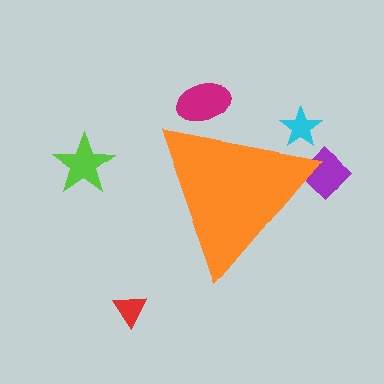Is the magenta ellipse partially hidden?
Yes, the magenta ellipse is partially hidden behind the orange triangle.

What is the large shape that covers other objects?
An orange triangle.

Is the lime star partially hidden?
No, the lime star is fully visible.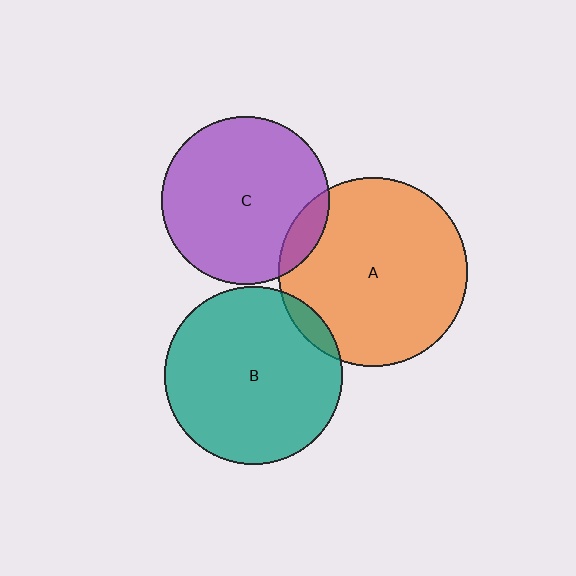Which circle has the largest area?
Circle A (orange).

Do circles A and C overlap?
Yes.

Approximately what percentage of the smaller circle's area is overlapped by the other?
Approximately 10%.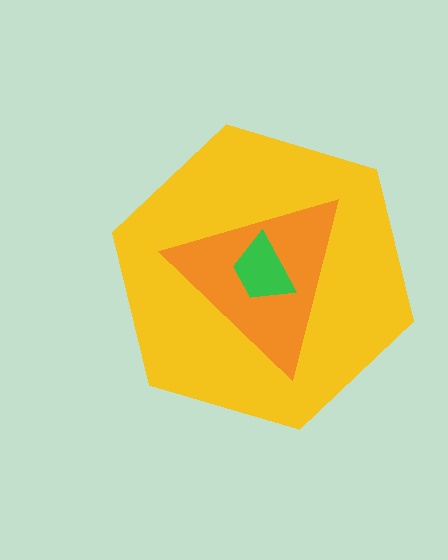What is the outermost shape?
The yellow hexagon.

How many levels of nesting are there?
3.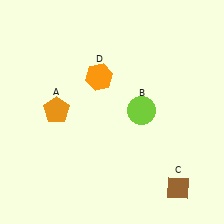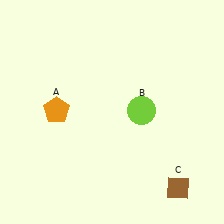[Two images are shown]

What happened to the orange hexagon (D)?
The orange hexagon (D) was removed in Image 2. It was in the top-left area of Image 1.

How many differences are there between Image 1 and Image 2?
There is 1 difference between the two images.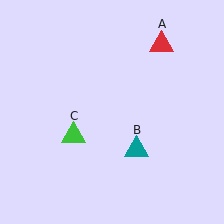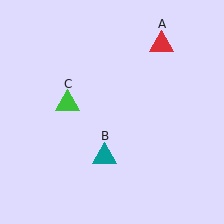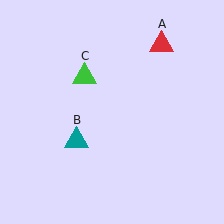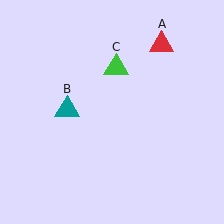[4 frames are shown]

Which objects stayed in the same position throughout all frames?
Red triangle (object A) remained stationary.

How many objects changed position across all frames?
2 objects changed position: teal triangle (object B), green triangle (object C).